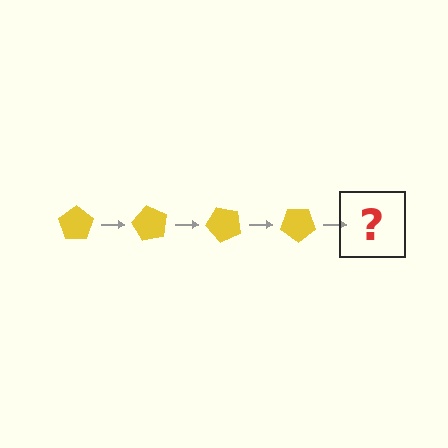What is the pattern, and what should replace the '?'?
The pattern is that the pentagon rotates 60 degrees each step. The '?' should be a yellow pentagon rotated 240 degrees.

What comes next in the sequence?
The next element should be a yellow pentagon rotated 240 degrees.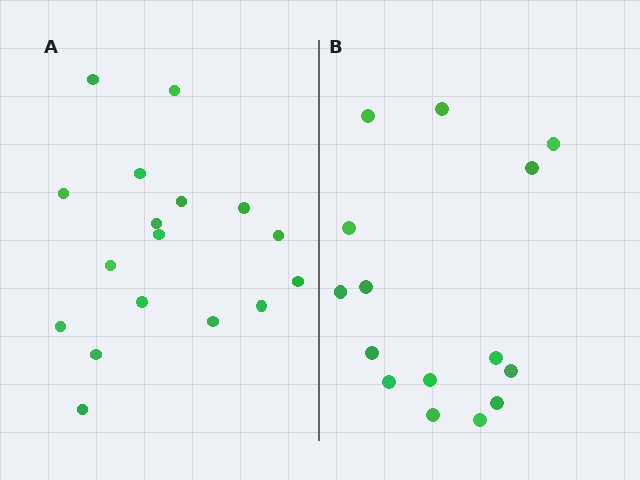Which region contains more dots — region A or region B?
Region A (the left region) has more dots.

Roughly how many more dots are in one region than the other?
Region A has just a few more — roughly 2 or 3 more dots than region B.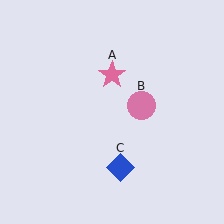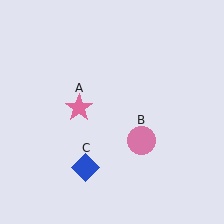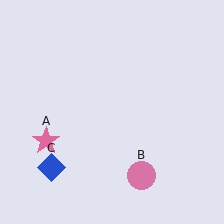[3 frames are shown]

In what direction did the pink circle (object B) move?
The pink circle (object B) moved down.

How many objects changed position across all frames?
3 objects changed position: pink star (object A), pink circle (object B), blue diamond (object C).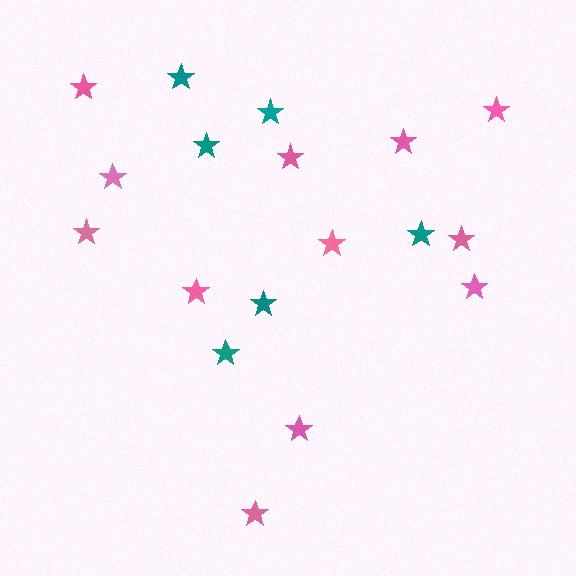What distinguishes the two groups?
There are 2 groups: one group of teal stars (6) and one group of pink stars (12).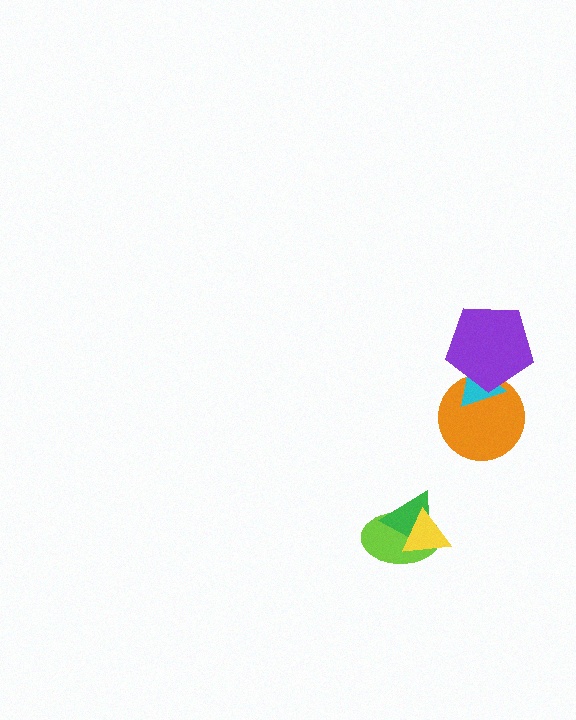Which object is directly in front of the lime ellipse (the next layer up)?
The green triangle is directly in front of the lime ellipse.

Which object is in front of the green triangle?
The yellow triangle is in front of the green triangle.